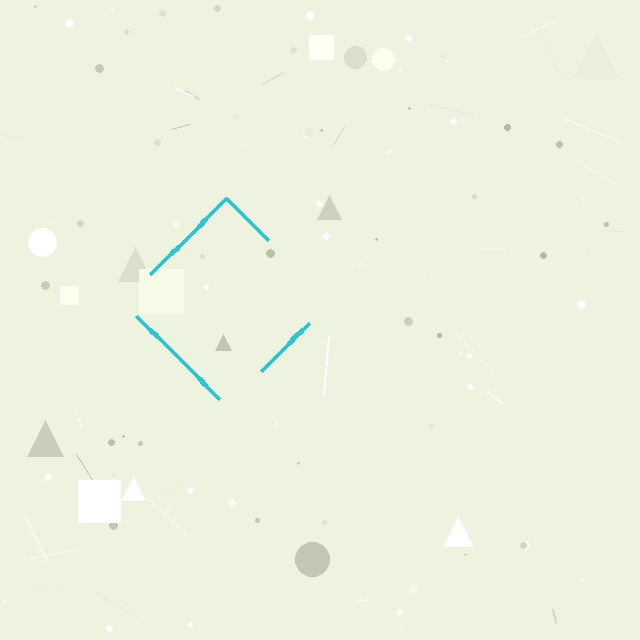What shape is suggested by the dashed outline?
The dashed outline suggests a diamond.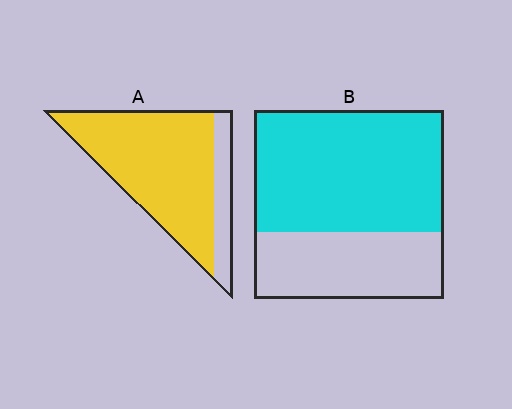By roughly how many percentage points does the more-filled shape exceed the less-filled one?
By roughly 15 percentage points (A over B).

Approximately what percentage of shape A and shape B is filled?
A is approximately 80% and B is approximately 65%.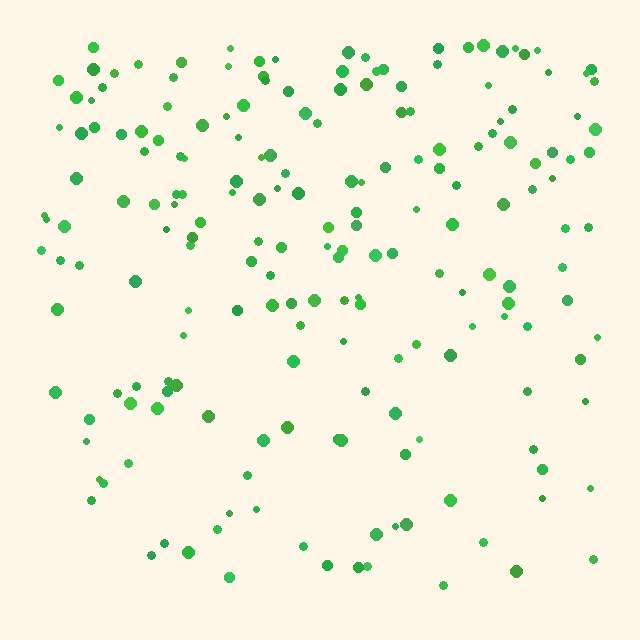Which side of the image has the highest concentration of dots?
The top.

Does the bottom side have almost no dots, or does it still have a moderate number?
Still a moderate number, just noticeably fewer than the top.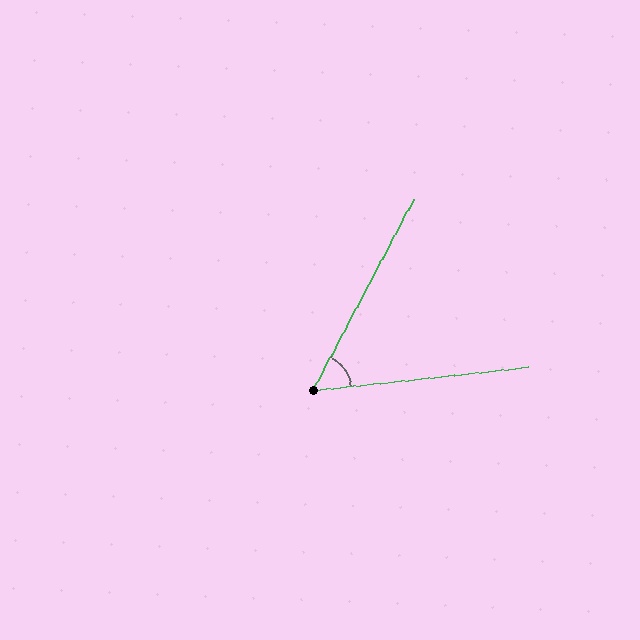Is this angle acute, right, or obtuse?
It is acute.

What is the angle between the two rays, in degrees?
Approximately 56 degrees.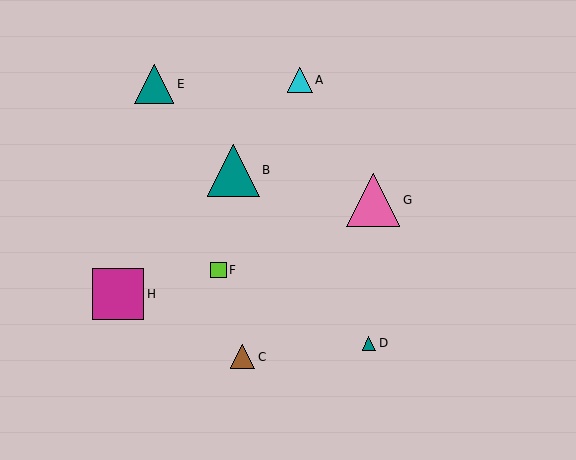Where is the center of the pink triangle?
The center of the pink triangle is at (373, 200).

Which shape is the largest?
The pink triangle (labeled G) is the largest.